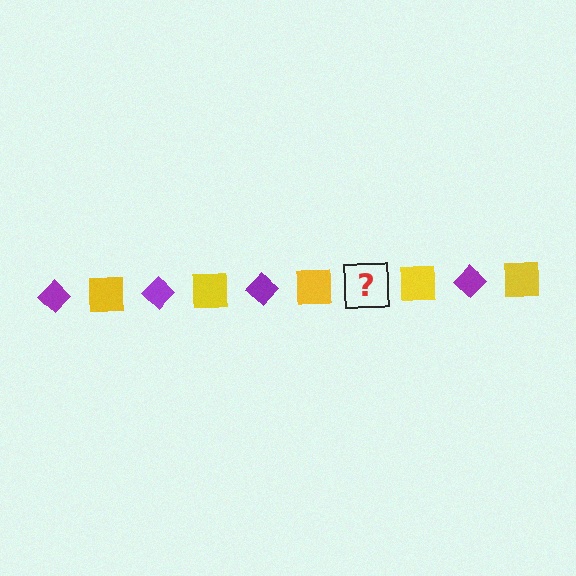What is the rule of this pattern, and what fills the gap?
The rule is that the pattern alternates between purple diamond and yellow square. The gap should be filled with a purple diamond.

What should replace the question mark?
The question mark should be replaced with a purple diamond.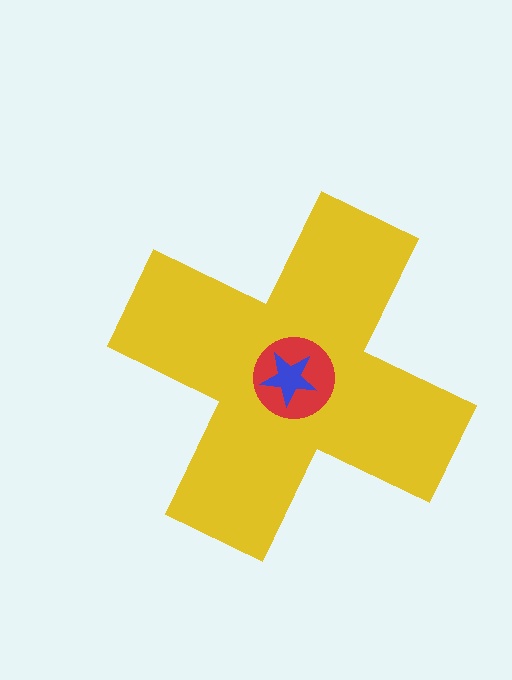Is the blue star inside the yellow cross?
Yes.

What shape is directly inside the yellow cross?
The red circle.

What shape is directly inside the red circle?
The blue star.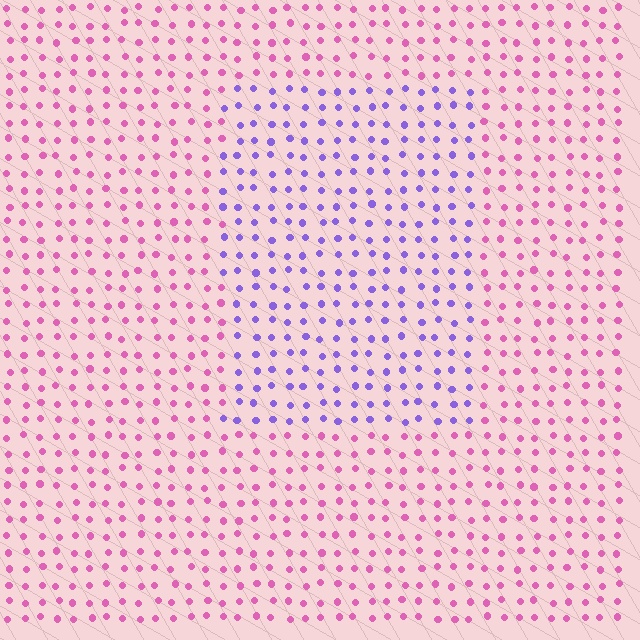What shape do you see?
I see a rectangle.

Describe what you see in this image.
The image is filled with small pink elements in a uniform arrangement. A rectangle-shaped region is visible where the elements are tinted to a slightly different hue, forming a subtle color boundary.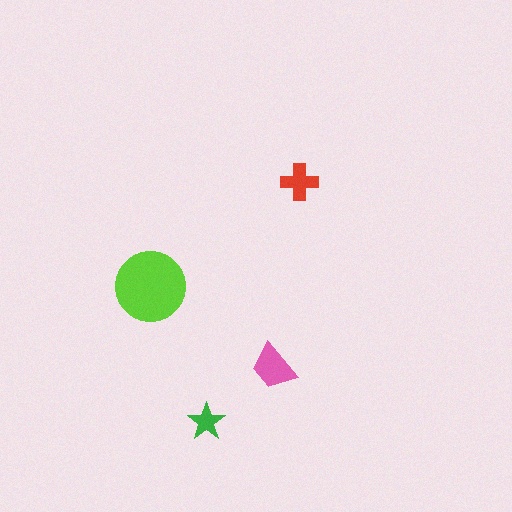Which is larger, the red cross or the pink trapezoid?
The pink trapezoid.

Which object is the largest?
The lime circle.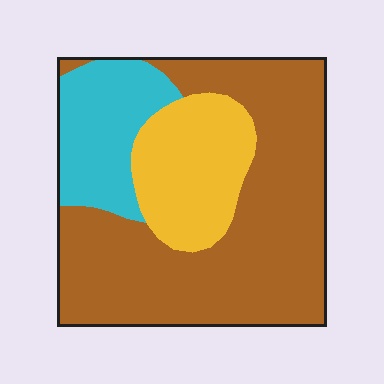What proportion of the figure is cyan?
Cyan covers 18% of the figure.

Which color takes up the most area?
Brown, at roughly 60%.